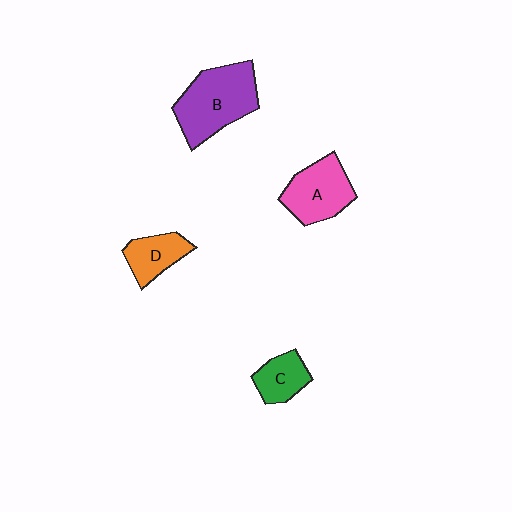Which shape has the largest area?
Shape B (purple).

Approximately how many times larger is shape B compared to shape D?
Approximately 2.0 times.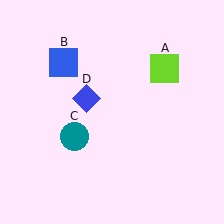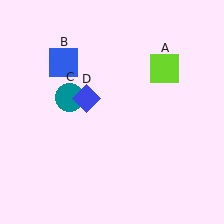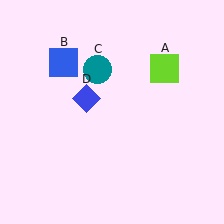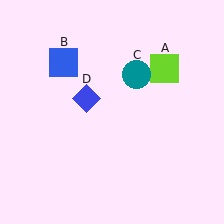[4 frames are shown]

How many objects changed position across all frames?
1 object changed position: teal circle (object C).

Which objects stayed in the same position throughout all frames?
Lime square (object A) and blue square (object B) and blue diamond (object D) remained stationary.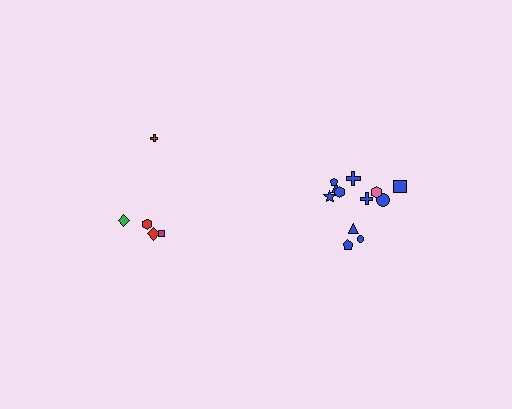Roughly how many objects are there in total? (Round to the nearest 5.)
Roughly 15 objects in total.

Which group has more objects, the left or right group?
The right group.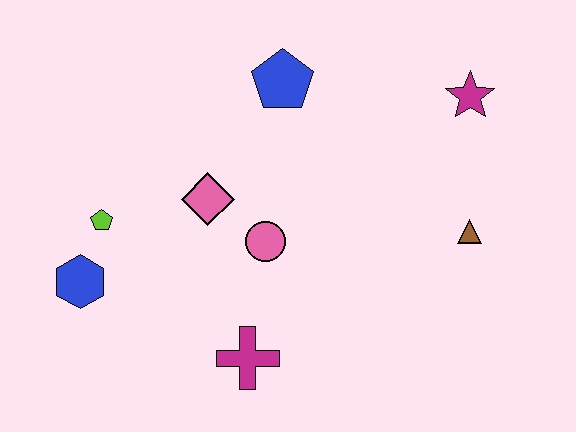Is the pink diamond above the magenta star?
No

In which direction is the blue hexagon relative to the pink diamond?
The blue hexagon is to the left of the pink diamond.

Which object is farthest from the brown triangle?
The blue hexagon is farthest from the brown triangle.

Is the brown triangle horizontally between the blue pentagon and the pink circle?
No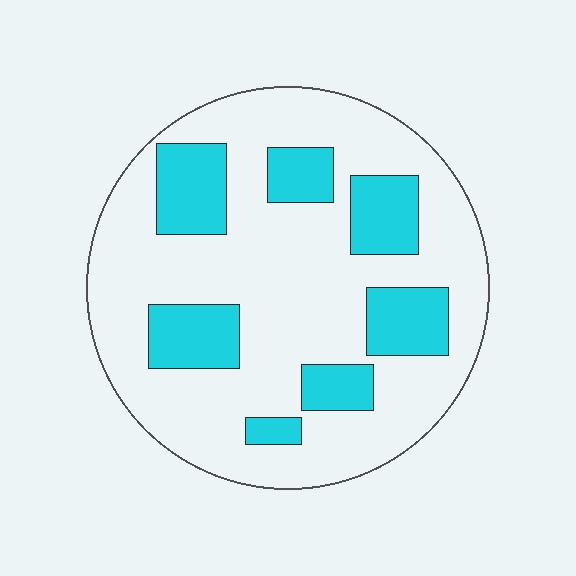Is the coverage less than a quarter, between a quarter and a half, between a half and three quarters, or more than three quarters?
Between a quarter and a half.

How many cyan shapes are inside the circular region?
7.